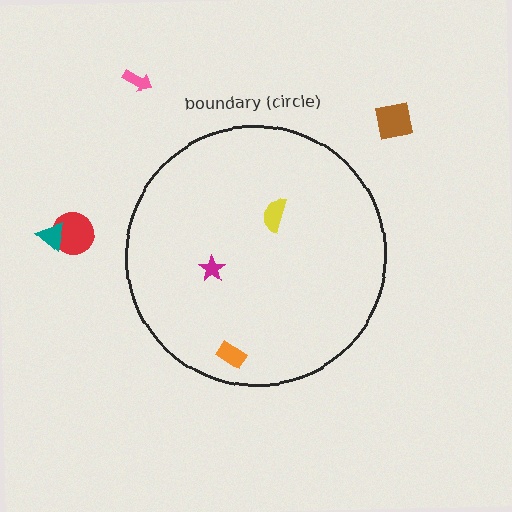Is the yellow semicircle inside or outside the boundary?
Inside.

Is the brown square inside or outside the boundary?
Outside.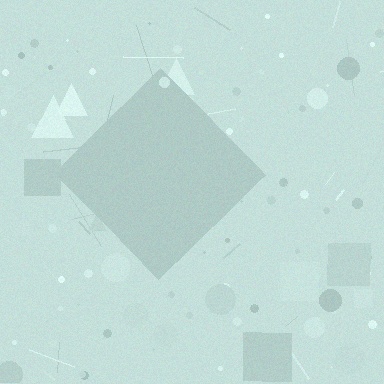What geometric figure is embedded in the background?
A diamond is embedded in the background.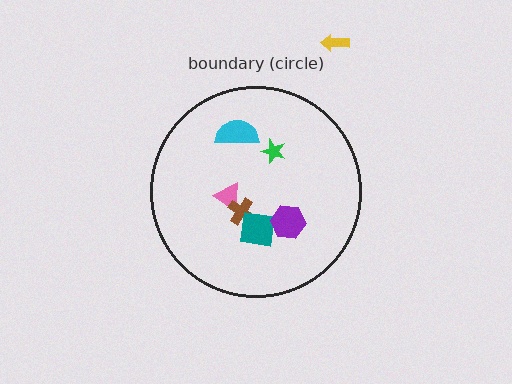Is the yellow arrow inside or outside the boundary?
Outside.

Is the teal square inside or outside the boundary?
Inside.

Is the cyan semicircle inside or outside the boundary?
Inside.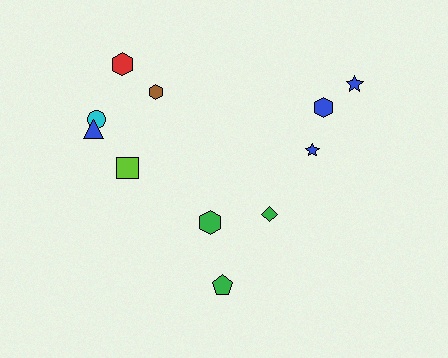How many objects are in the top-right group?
There are 3 objects.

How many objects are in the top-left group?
There are 5 objects.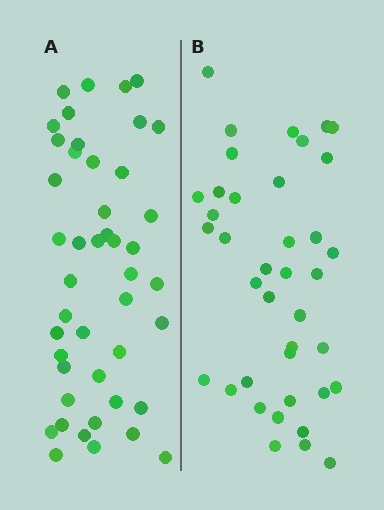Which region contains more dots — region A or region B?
Region A (the left region) has more dots.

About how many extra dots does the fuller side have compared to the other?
Region A has about 6 more dots than region B.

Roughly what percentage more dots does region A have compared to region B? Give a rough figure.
About 15% more.